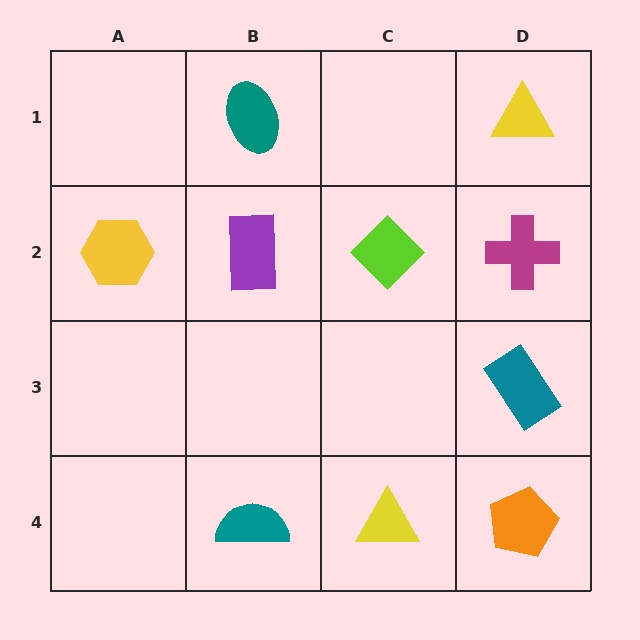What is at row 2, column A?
A yellow hexagon.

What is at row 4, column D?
An orange pentagon.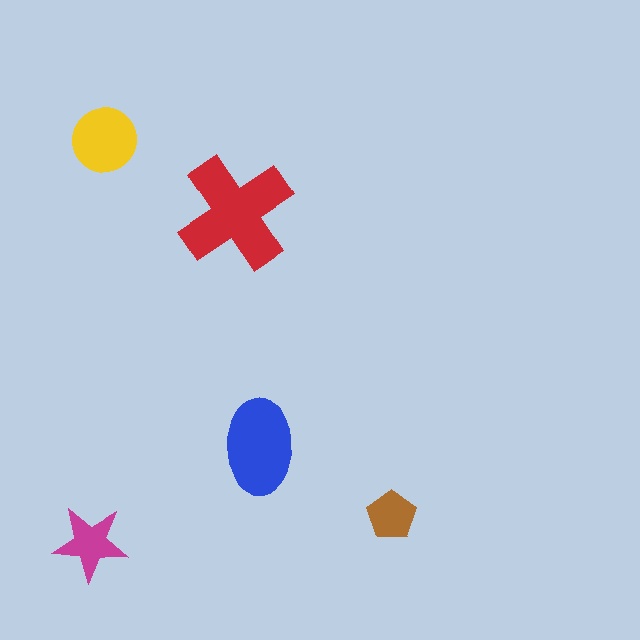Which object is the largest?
The red cross.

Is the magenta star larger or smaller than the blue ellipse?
Smaller.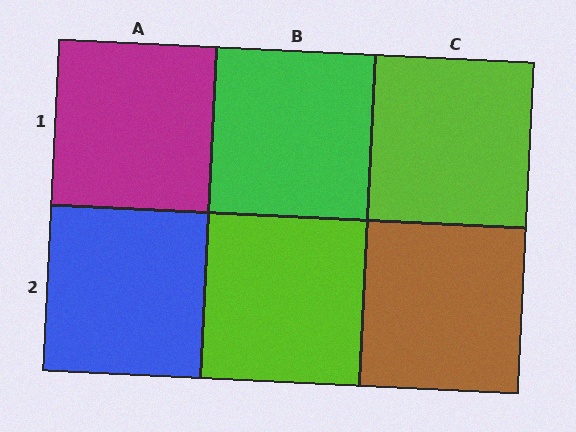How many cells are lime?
2 cells are lime.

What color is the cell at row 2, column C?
Brown.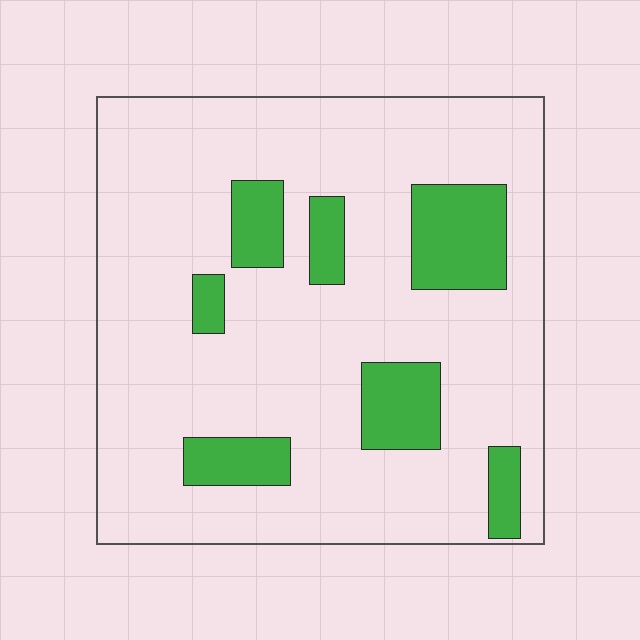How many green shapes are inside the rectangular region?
7.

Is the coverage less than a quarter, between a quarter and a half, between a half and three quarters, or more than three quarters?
Less than a quarter.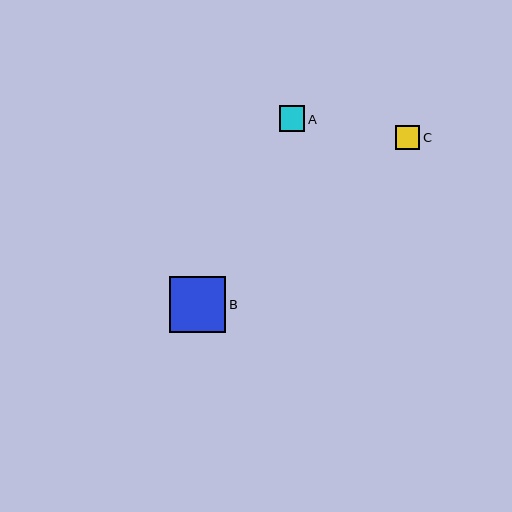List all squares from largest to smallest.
From largest to smallest: B, A, C.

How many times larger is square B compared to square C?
Square B is approximately 2.4 times the size of square C.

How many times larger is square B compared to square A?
Square B is approximately 2.2 times the size of square A.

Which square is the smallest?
Square C is the smallest with a size of approximately 24 pixels.